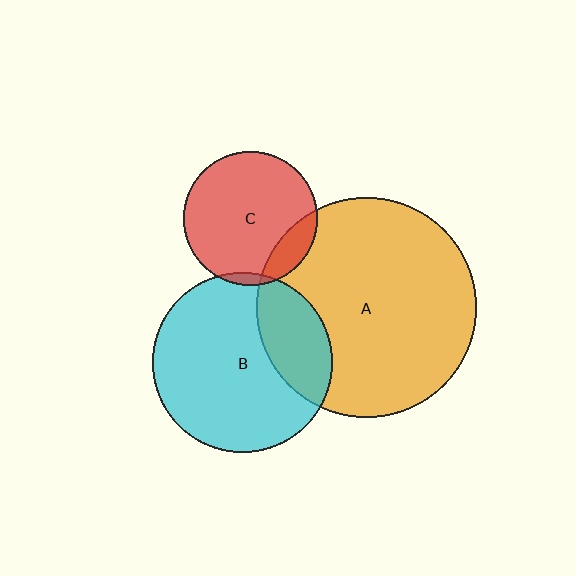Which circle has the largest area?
Circle A (orange).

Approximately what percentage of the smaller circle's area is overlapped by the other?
Approximately 5%.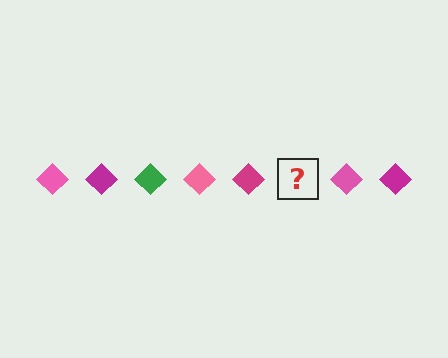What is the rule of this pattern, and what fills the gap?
The rule is that the pattern cycles through pink, magenta, green diamonds. The gap should be filled with a green diamond.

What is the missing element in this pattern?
The missing element is a green diamond.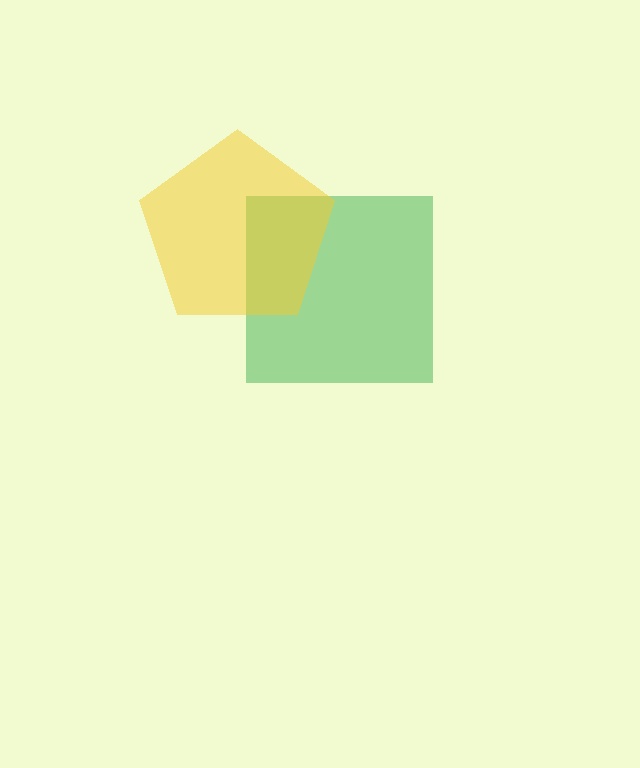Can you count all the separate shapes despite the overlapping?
Yes, there are 2 separate shapes.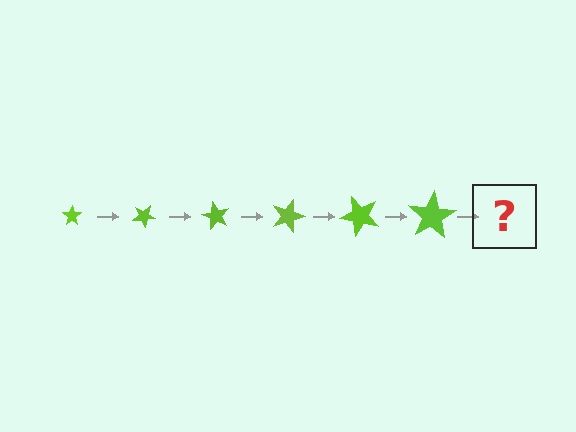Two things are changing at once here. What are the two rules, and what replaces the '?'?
The two rules are that the star grows larger each step and it rotates 30 degrees each step. The '?' should be a star, larger than the previous one and rotated 180 degrees from the start.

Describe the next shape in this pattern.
It should be a star, larger than the previous one and rotated 180 degrees from the start.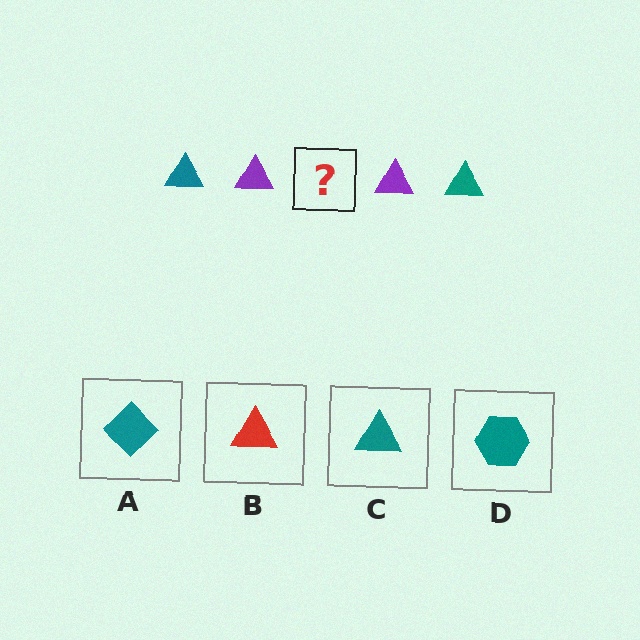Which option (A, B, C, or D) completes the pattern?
C.